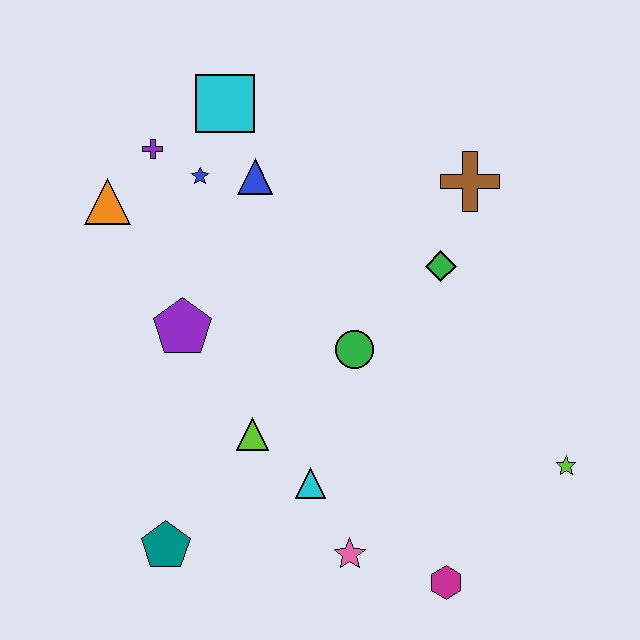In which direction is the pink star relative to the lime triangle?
The pink star is below the lime triangle.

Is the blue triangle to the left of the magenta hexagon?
Yes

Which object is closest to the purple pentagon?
The lime triangle is closest to the purple pentagon.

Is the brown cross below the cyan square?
Yes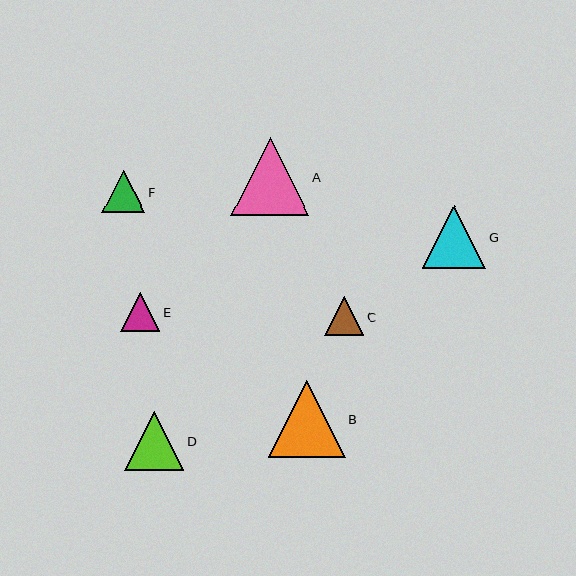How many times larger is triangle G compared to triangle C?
Triangle G is approximately 1.6 times the size of triangle C.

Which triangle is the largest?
Triangle A is the largest with a size of approximately 78 pixels.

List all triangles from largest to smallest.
From largest to smallest: A, B, G, D, F, E, C.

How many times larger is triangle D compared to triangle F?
Triangle D is approximately 1.4 times the size of triangle F.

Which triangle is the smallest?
Triangle C is the smallest with a size of approximately 39 pixels.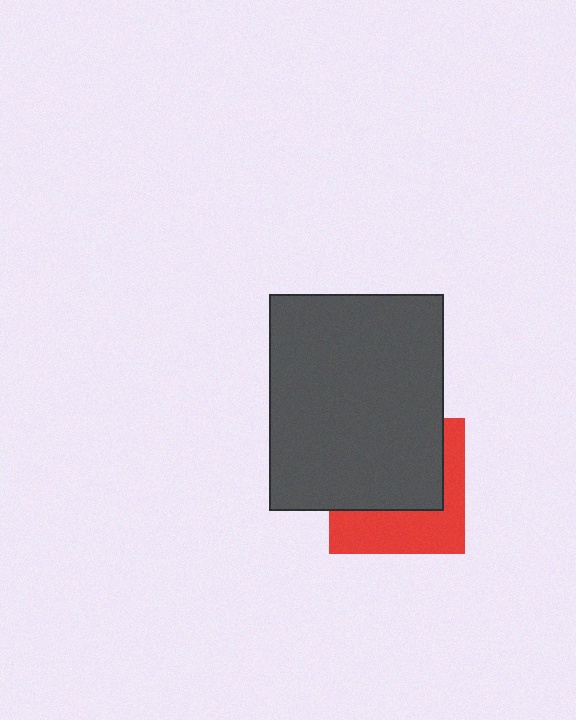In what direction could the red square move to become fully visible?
The red square could move down. That would shift it out from behind the dark gray rectangle entirely.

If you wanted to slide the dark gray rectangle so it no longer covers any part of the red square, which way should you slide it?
Slide it up — that is the most direct way to separate the two shapes.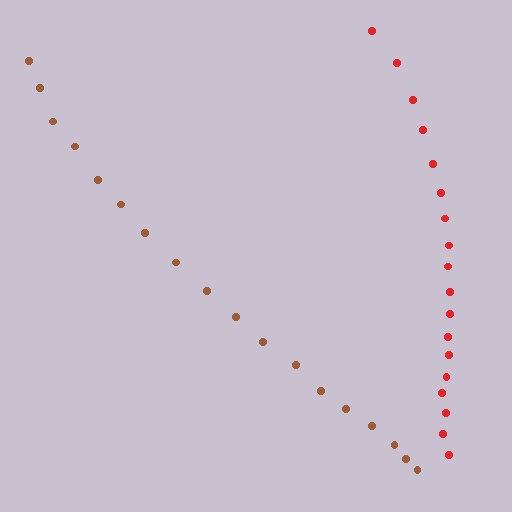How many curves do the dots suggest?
There are 2 distinct paths.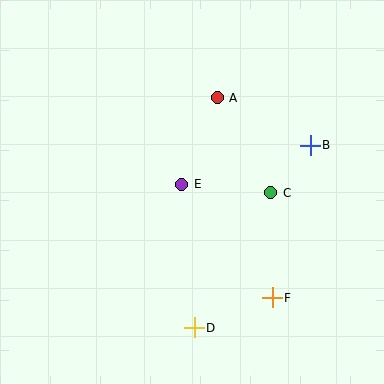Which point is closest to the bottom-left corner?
Point D is closest to the bottom-left corner.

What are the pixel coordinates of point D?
Point D is at (194, 328).